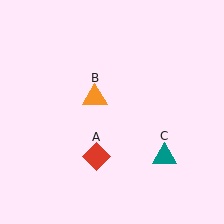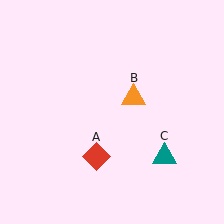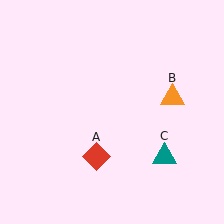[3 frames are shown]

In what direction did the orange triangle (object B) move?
The orange triangle (object B) moved right.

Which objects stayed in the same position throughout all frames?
Red diamond (object A) and teal triangle (object C) remained stationary.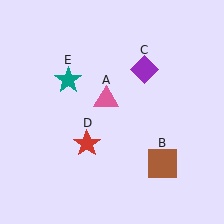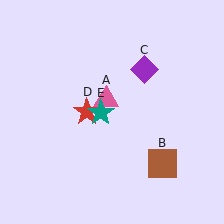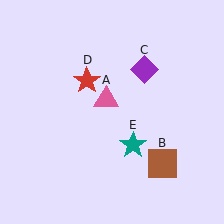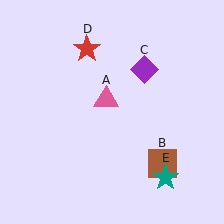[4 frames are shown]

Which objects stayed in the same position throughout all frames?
Pink triangle (object A) and brown square (object B) and purple diamond (object C) remained stationary.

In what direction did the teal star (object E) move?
The teal star (object E) moved down and to the right.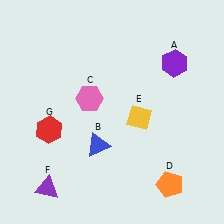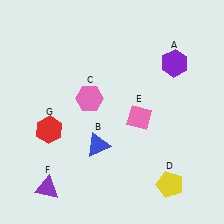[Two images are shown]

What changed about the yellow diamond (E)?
In Image 1, E is yellow. In Image 2, it changed to pink.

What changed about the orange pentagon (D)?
In Image 1, D is orange. In Image 2, it changed to yellow.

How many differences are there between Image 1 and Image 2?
There are 2 differences between the two images.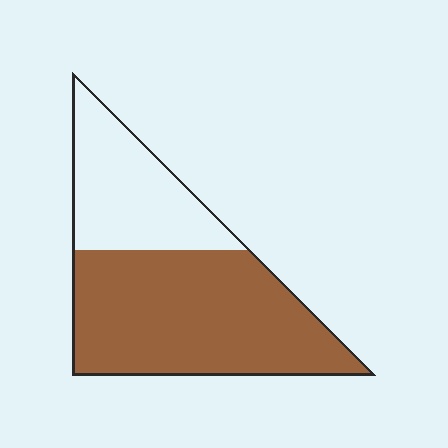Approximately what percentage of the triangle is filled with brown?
Approximately 65%.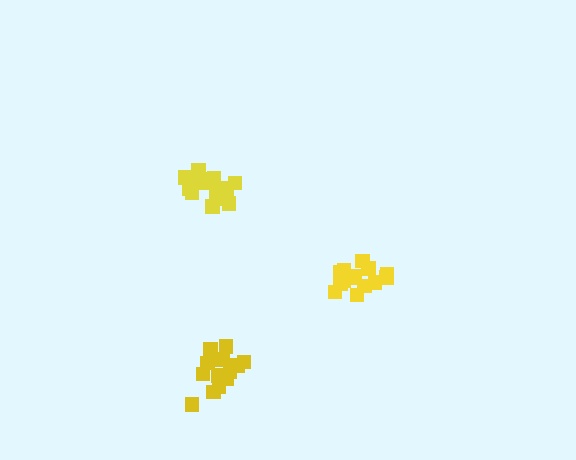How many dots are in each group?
Group 1: 14 dots, Group 2: 15 dots, Group 3: 13 dots (42 total).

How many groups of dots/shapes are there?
There are 3 groups.